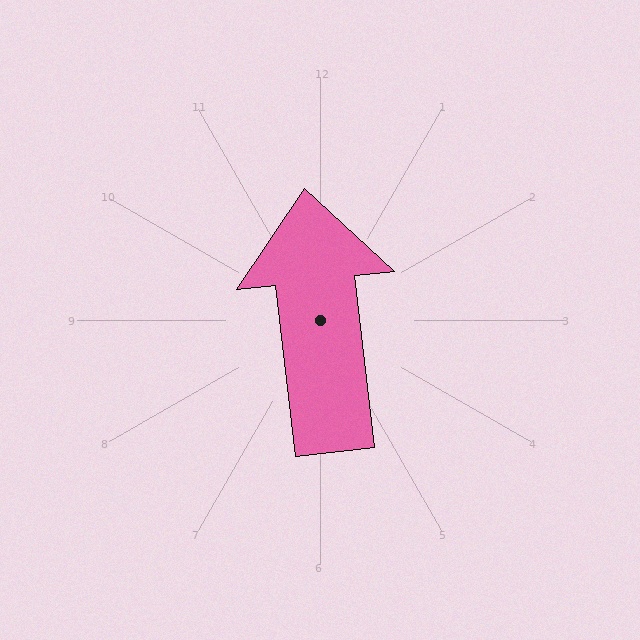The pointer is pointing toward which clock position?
Roughly 12 o'clock.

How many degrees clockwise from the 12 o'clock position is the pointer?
Approximately 353 degrees.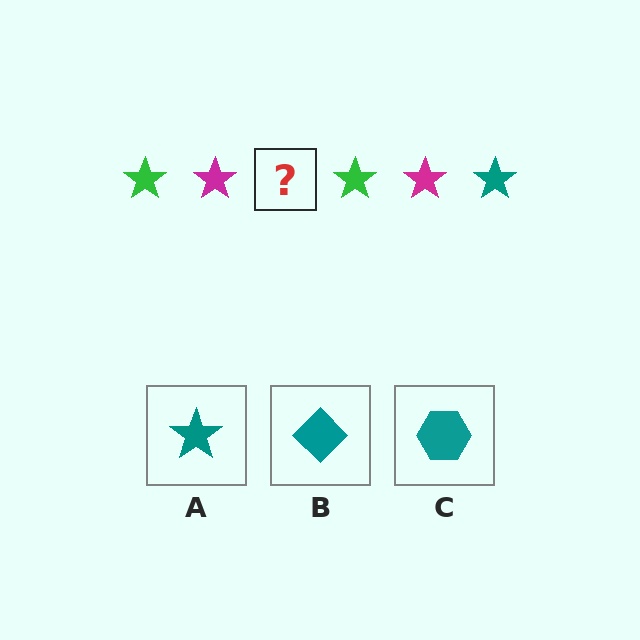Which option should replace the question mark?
Option A.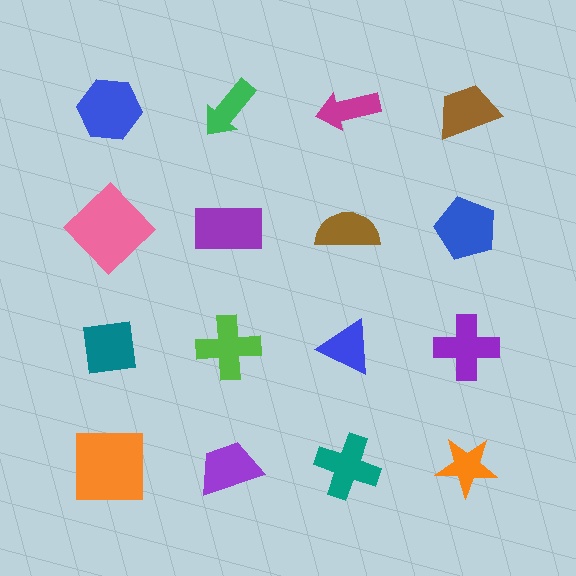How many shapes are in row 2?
4 shapes.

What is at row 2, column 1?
A pink diamond.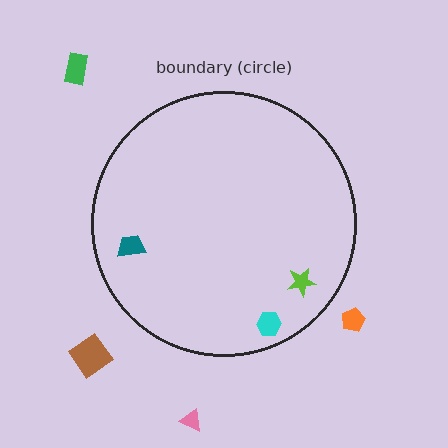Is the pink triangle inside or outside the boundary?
Outside.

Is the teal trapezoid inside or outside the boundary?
Inside.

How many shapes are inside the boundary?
3 inside, 4 outside.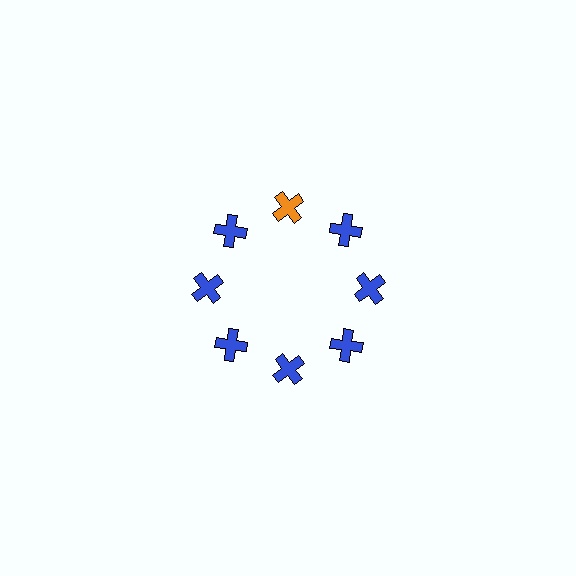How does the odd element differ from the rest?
It has a different color: orange instead of blue.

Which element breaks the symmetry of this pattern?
The orange cross at roughly the 12 o'clock position breaks the symmetry. All other shapes are blue crosses.